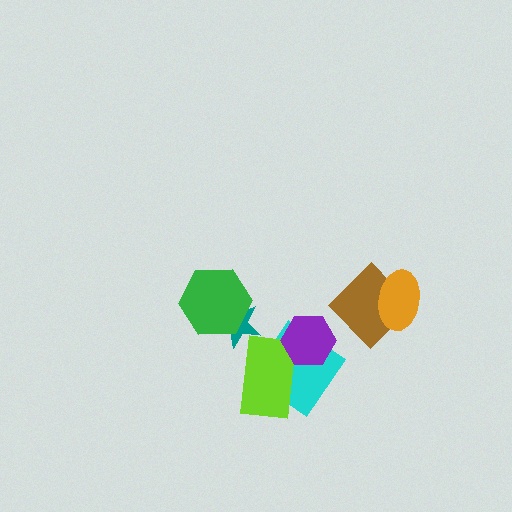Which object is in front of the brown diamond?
The orange ellipse is in front of the brown diamond.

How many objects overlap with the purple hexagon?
2 objects overlap with the purple hexagon.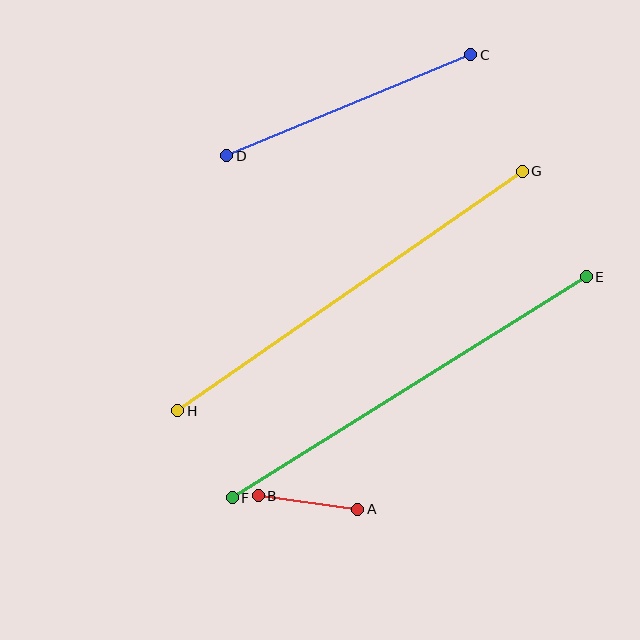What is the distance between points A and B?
The distance is approximately 101 pixels.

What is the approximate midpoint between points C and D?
The midpoint is at approximately (349, 105) pixels.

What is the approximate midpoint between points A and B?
The midpoint is at approximately (308, 503) pixels.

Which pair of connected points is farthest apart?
Points G and H are farthest apart.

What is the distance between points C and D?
The distance is approximately 264 pixels.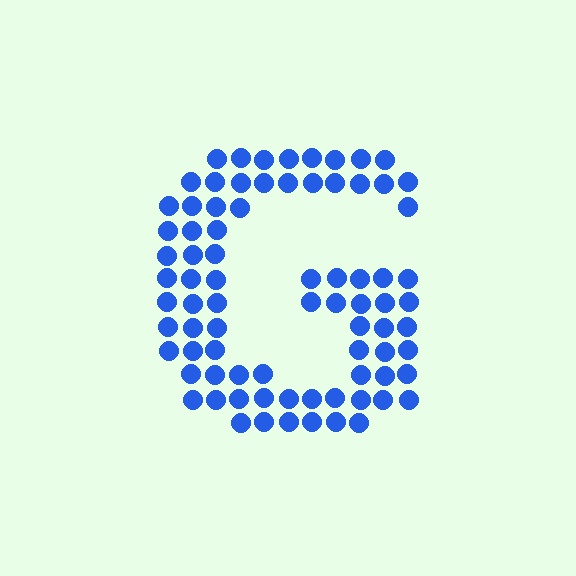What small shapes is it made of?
It is made of small circles.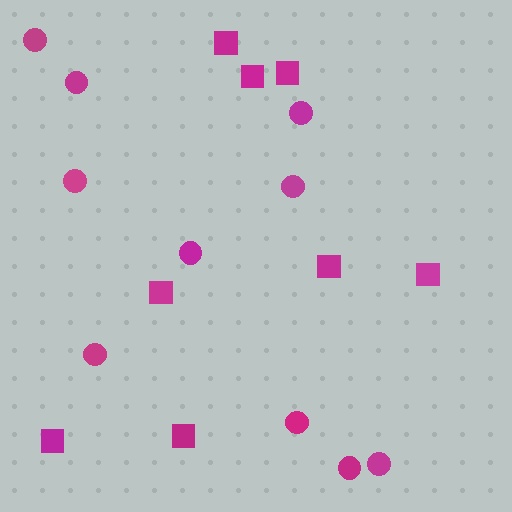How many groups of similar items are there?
There are 2 groups: one group of circles (10) and one group of squares (8).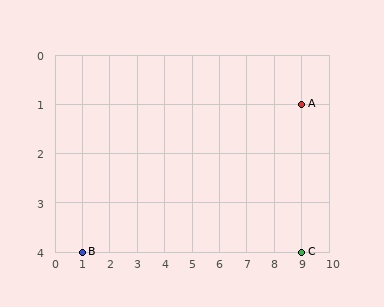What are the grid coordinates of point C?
Point C is at grid coordinates (9, 4).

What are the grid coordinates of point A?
Point A is at grid coordinates (9, 1).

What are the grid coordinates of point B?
Point B is at grid coordinates (1, 4).